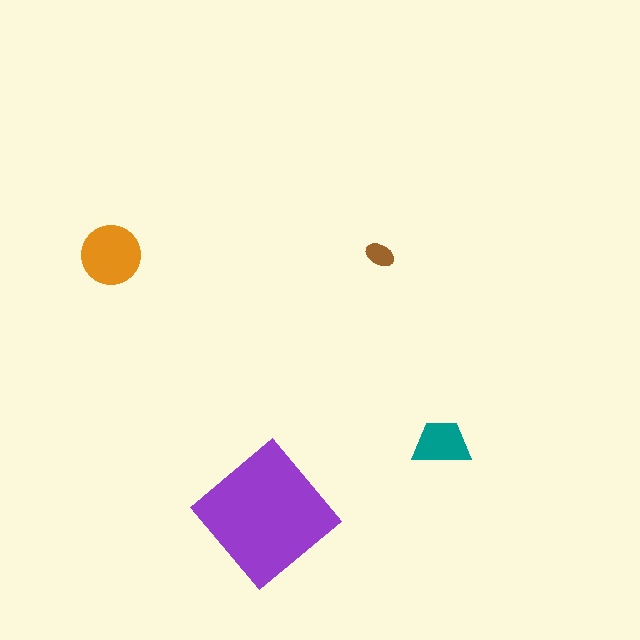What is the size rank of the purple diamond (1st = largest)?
1st.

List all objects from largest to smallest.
The purple diamond, the orange circle, the teal trapezoid, the brown ellipse.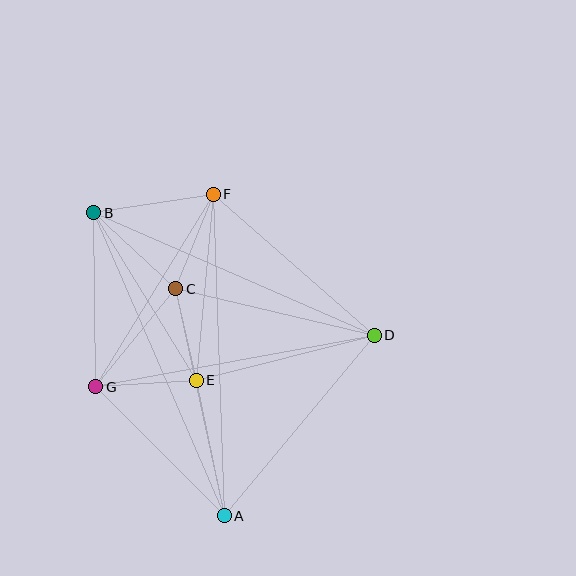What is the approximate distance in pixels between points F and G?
The distance between F and G is approximately 225 pixels.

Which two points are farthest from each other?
Points A and B are farthest from each other.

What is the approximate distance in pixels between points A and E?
The distance between A and E is approximately 139 pixels.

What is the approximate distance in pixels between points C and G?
The distance between C and G is approximately 127 pixels.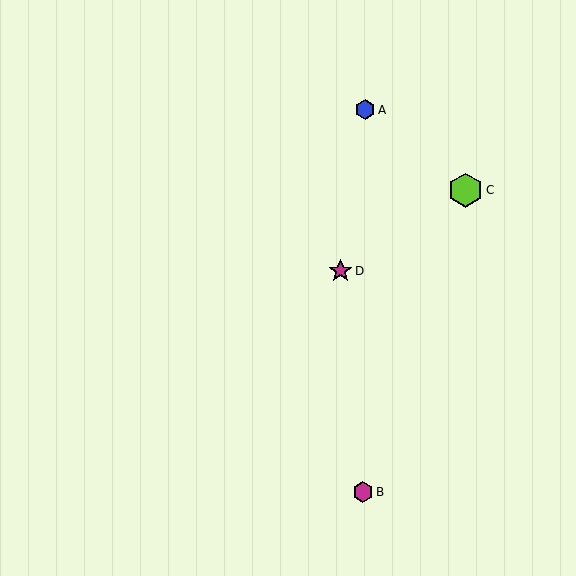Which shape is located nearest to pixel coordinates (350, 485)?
The magenta hexagon (labeled B) at (363, 492) is nearest to that location.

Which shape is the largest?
The lime hexagon (labeled C) is the largest.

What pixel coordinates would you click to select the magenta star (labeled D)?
Click at (340, 271) to select the magenta star D.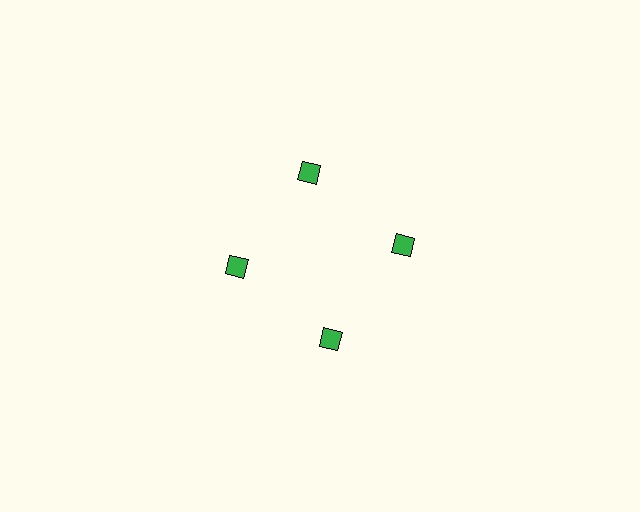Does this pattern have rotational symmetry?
Yes, this pattern has 4-fold rotational symmetry. It looks the same after rotating 90 degrees around the center.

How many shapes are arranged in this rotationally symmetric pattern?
There are 4 shapes, arranged in 4 groups of 1.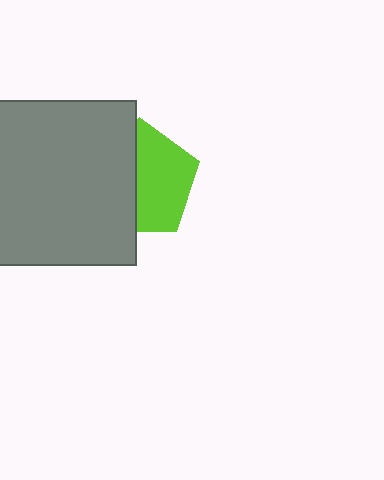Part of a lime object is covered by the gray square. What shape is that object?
It is a pentagon.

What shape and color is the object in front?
The object in front is a gray square.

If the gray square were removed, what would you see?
You would see the complete lime pentagon.